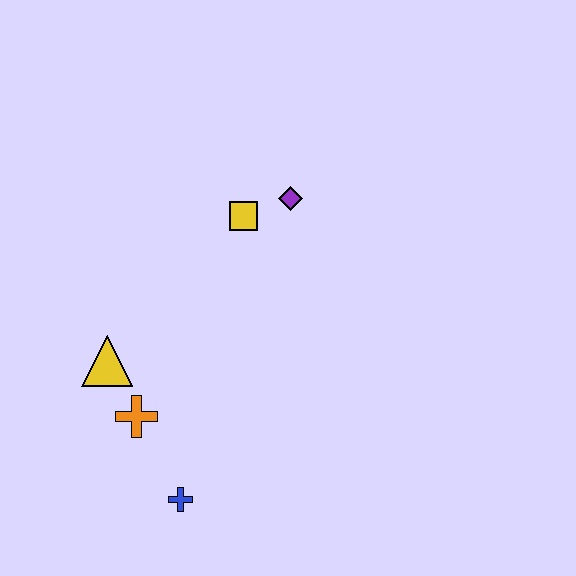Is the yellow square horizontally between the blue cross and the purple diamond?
Yes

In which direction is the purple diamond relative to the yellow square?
The purple diamond is to the right of the yellow square.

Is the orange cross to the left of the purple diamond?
Yes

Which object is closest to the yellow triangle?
The orange cross is closest to the yellow triangle.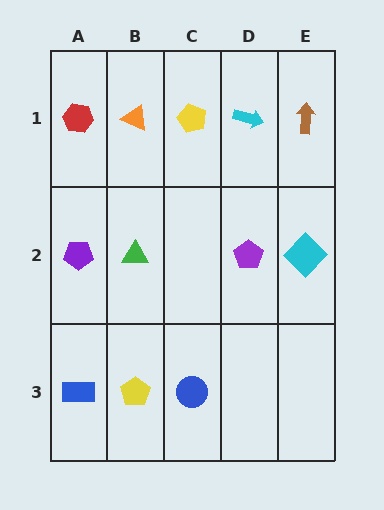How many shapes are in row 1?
5 shapes.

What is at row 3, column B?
A yellow pentagon.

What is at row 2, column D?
A purple pentagon.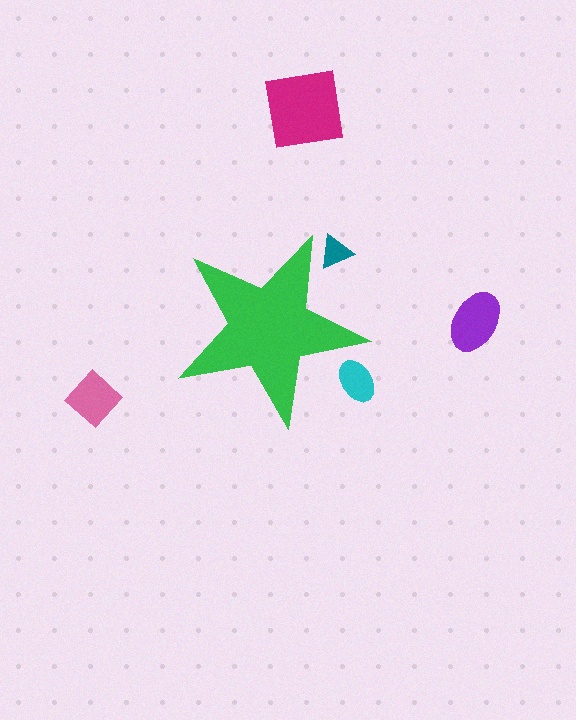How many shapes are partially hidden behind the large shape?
2 shapes are partially hidden.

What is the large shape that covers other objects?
A green star.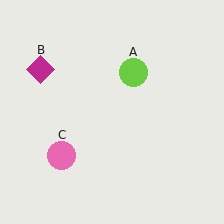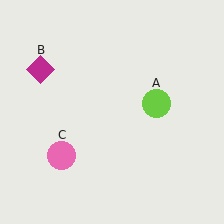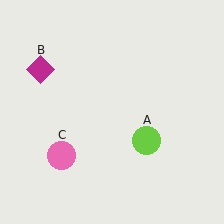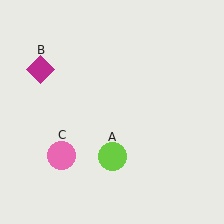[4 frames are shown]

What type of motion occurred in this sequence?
The lime circle (object A) rotated clockwise around the center of the scene.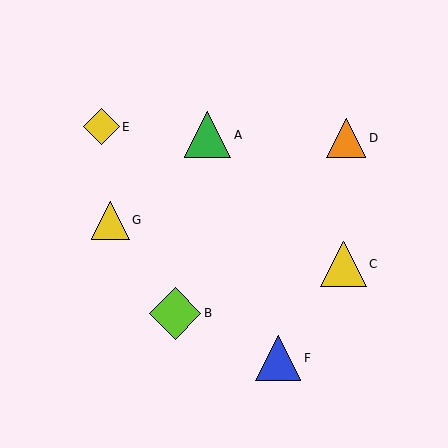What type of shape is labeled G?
Shape G is a yellow triangle.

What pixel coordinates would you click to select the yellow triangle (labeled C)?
Click at (343, 264) to select the yellow triangle C.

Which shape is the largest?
The lime diamond (labeled B) is the largest.